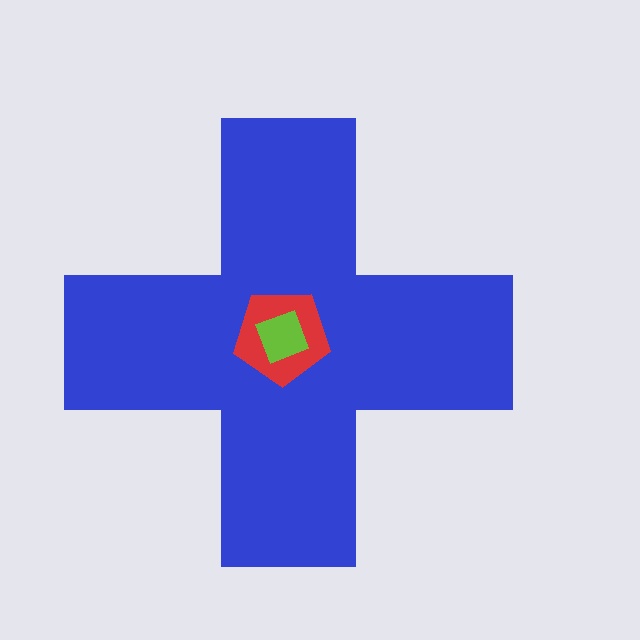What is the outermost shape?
The blue cross.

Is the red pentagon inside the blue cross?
Yes.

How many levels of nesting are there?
3.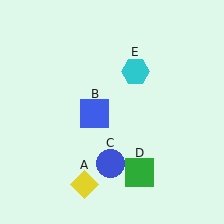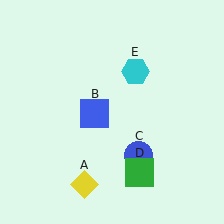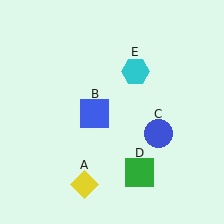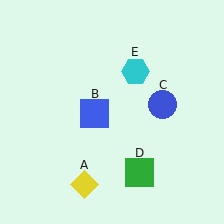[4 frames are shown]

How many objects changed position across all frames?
1 object changed position: blue circle (object C).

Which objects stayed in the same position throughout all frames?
Yellow diamond (object A) and blue square (object B) and green square (object D) and cyan hexagon (object E) remained stationary.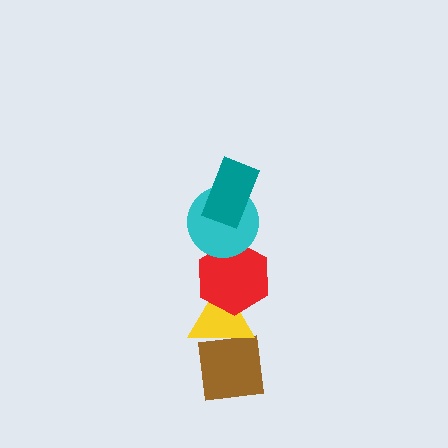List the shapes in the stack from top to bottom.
From top to bottom: the teal rectangle, the cyan circle, the red hexagon, the yellow triangle, the brown square.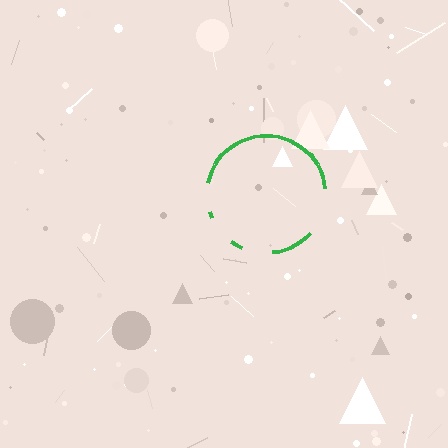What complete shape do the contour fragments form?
The contour fragments form a circle.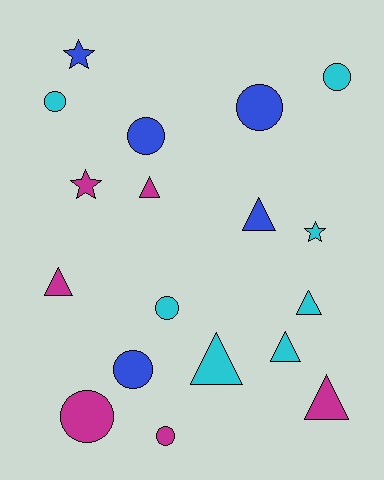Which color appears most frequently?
Cyan, with 7 objects.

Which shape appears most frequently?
Circle, with 8 objects.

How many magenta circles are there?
There are 2 magenta circles.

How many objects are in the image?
There are 18 objects.